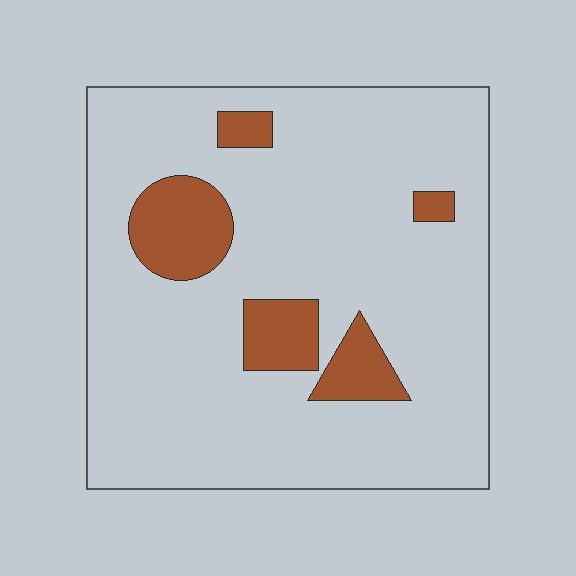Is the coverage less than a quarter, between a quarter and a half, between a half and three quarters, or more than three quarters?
Less than a quarter.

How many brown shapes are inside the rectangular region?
5.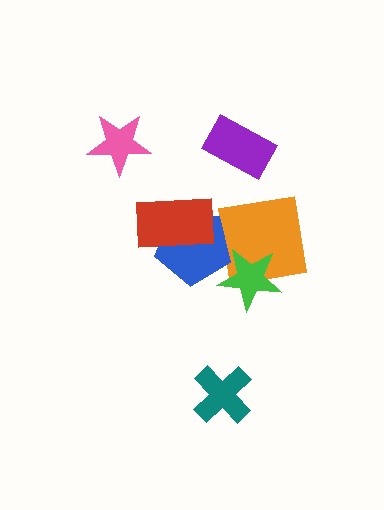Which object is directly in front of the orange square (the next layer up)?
The green star is directly in front of the orange square.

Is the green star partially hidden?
Yes, it is partially covered by another shape.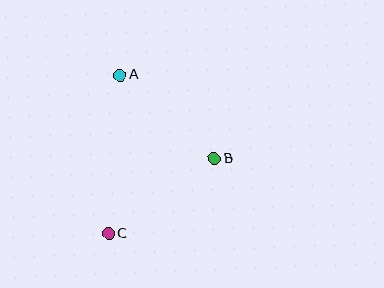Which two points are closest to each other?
Points A and B are closest to each other.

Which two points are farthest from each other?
Points A and C are farthest from each other.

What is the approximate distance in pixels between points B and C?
The distance between B and C is approximately 129 pixels.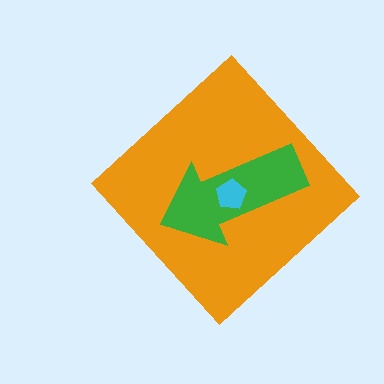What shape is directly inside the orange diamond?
The green arrow.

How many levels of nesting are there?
3.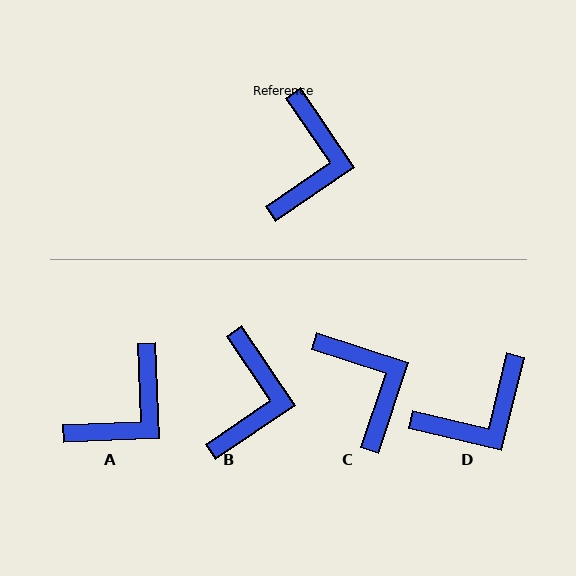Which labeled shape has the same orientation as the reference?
B.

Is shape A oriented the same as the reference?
No, it is off by about 32 degrees.